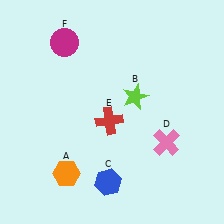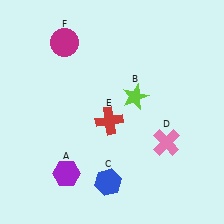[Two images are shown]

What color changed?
The hexagon (A) changed from orange in Image 1 to purple in Image 2.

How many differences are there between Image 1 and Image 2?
There is 1 difference between the two images.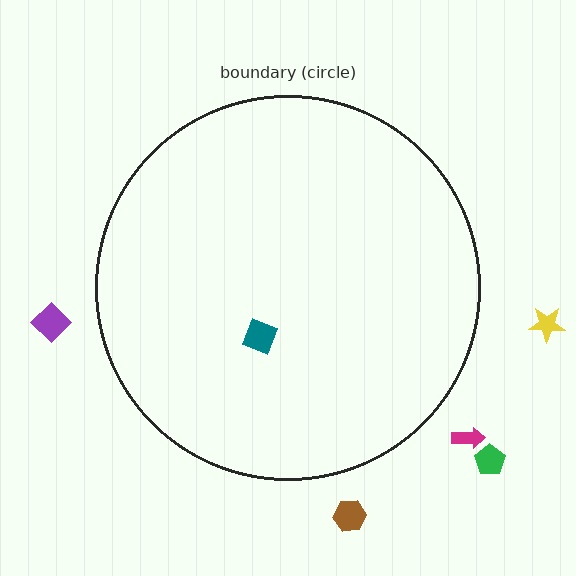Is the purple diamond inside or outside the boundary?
Outside.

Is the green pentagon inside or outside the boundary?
Outside.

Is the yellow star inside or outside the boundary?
Outside.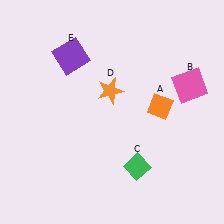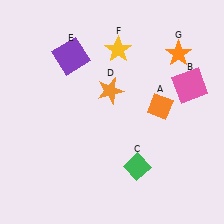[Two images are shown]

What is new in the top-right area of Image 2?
An orange star (G) was added in the top-right area of Image 2.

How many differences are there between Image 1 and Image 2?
There are 2 differences between the two images.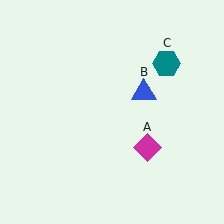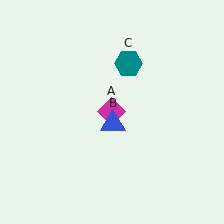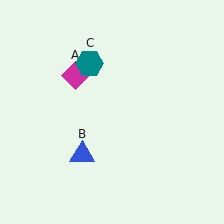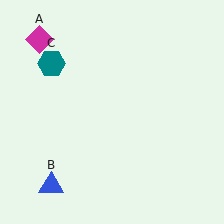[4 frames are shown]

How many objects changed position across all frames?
3 objects changed position: magenta diamond (object A), blue triangle (object B), teal hexagon (object C).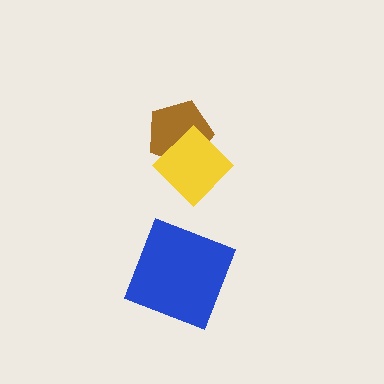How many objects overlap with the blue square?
0 objects overlap with the blue square.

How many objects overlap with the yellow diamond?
1 object overlaps with the yellow diamond.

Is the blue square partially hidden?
No, no other shape covers it.